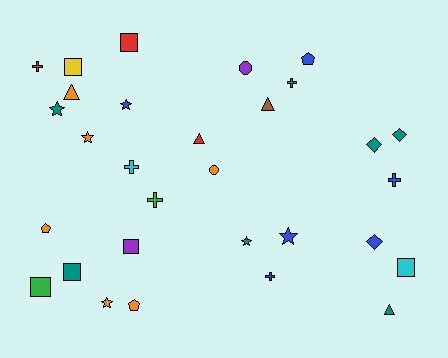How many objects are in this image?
There are 30 objects.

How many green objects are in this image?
There are 2 green objects.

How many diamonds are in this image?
There are 3 diamonds.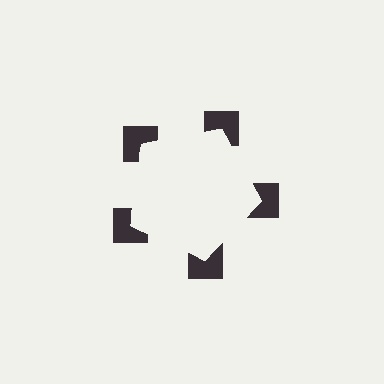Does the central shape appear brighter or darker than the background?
It typically appears slightly brighter than the background, even though no actual brightness change is drawn.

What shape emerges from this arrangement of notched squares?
An illusory pentagon — its edges are inferred from the aligned wedge cuts in the notched squares, not physically drawn.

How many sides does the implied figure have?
5 sides.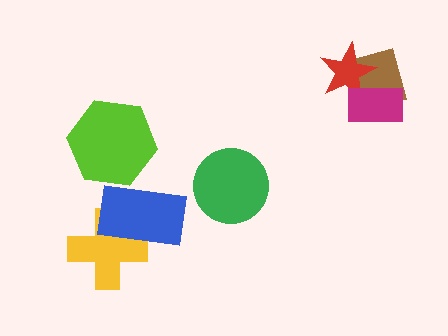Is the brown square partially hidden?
Yes, it is partially covered by another shape.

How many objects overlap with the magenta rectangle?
2 objects overlap with the magenta rectangle.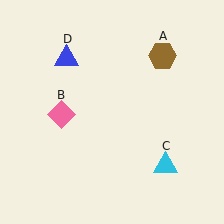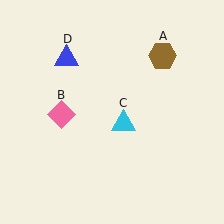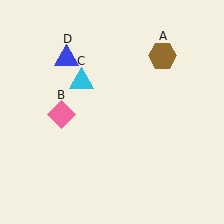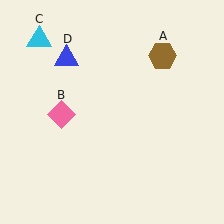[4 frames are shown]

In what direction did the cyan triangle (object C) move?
The cyan triangle (object C) moved up and to the left.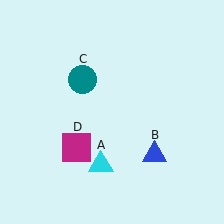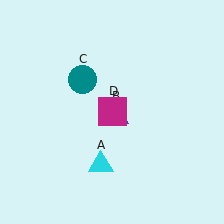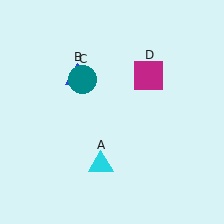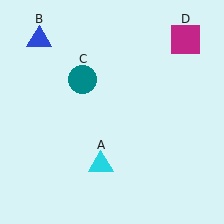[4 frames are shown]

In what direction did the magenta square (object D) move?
The magenta square (object D) moved up and to the right.